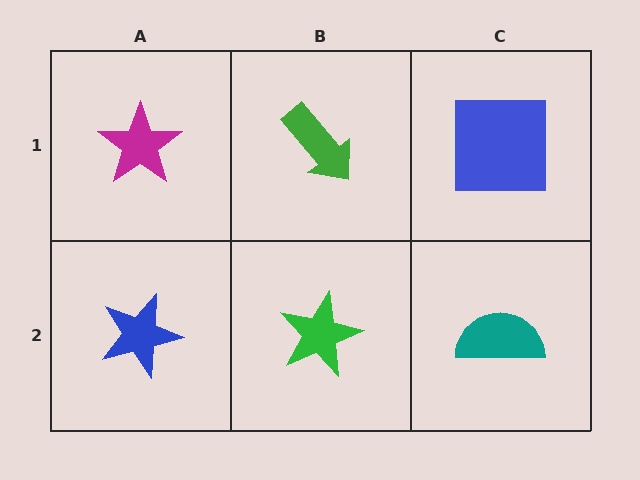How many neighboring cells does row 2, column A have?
2.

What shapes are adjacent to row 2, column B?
A green arrow (row 1, column B), a blue star (row 2, column A), a teal semicircle (row 2, column C).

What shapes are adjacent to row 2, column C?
A blue square (row 1, column C), a green star (row 2, column B).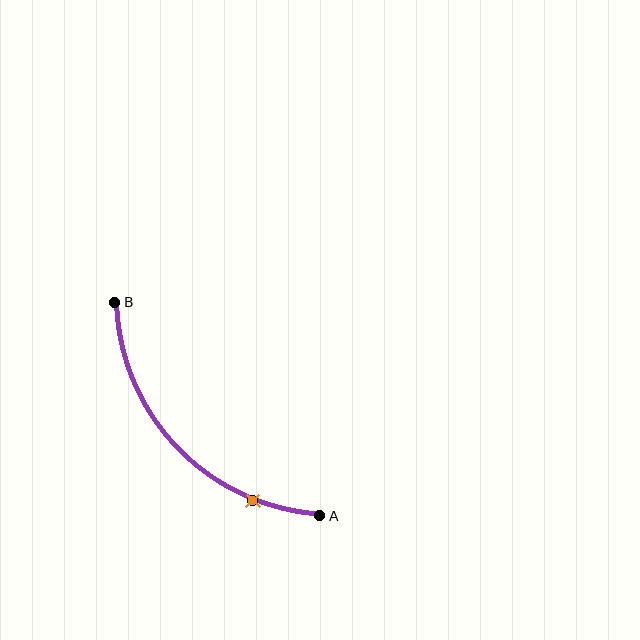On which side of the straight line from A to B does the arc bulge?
The arc bulges below and to the left of the straight line connecting A and B.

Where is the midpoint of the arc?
The arc midpoint is the point on the curve farthest from the straight line joining A and B. It sits below and to the left of that line.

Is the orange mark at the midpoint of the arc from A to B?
No. The orange mark lies on the arc but is closer to endpoint A. The arc midpoint would be at the point on the curve equidistant along the arc from both A and B.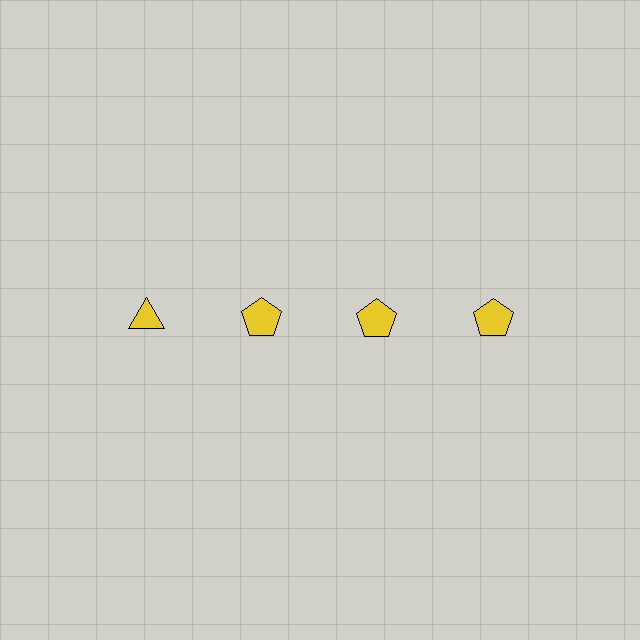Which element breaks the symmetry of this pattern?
The yellow triangle in the top row, leftmost column breaks the symmetry. All other shapes are yellow pentagons.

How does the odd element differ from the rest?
It has a different shape: triangle instead of pentagon.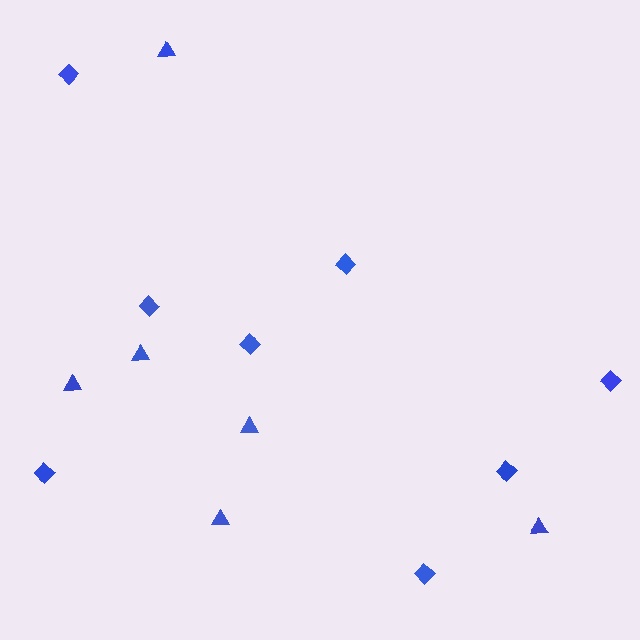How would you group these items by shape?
There are 2 groups: one group of diamonds (8) and one group of triangles (6).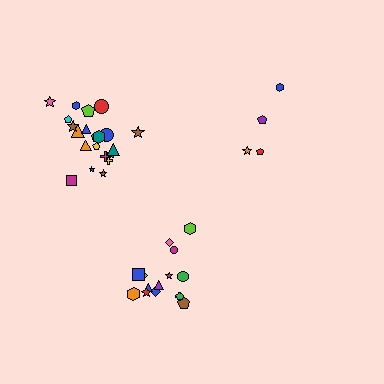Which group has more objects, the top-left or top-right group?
The top-left group.